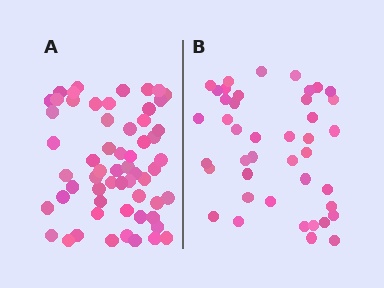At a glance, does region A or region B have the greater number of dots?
Region A (the left region) has more dots.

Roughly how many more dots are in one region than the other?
Region A has approximately 15 more dots than region B.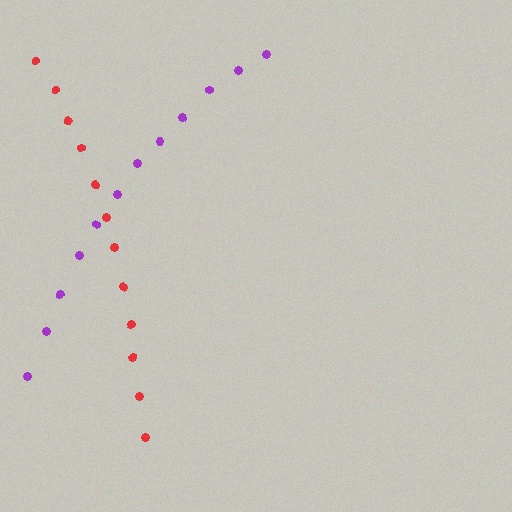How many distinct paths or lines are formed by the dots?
There are 2 distinct paths.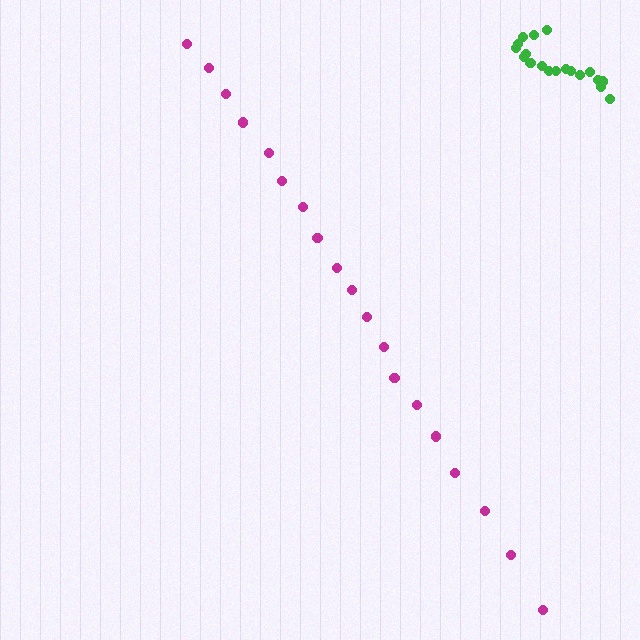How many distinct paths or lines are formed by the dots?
There are 2 distinct paths.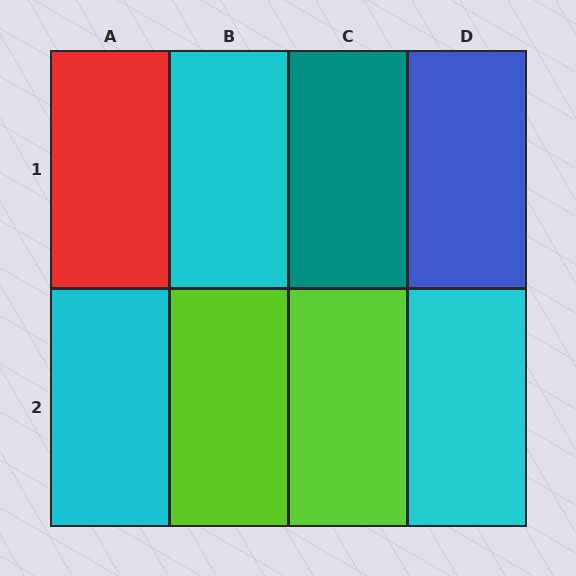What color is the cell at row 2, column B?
Lime.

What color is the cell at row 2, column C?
Lime.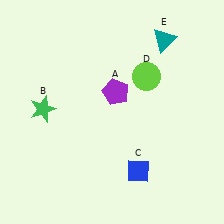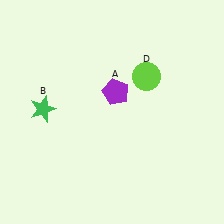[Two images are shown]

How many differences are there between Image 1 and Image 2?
There are 2 differences between the two images.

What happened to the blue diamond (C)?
The blue diamond (C) was removed in Image 2. It was in the bottom-right area of Image 1.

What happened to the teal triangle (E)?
The teal triangle (E) was removed in Image 2. It was in the top-right area of Image 1.